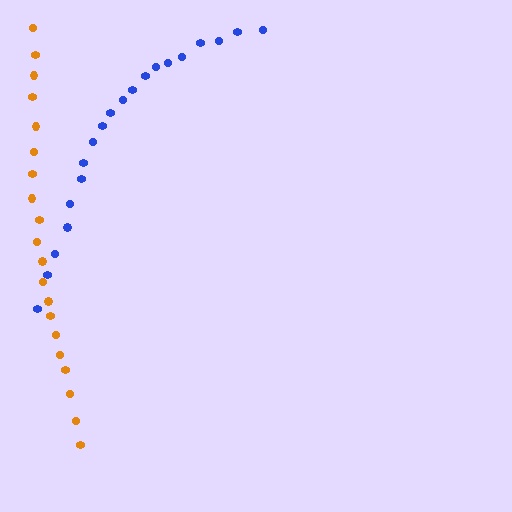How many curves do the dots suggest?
There are 2 distinct paths.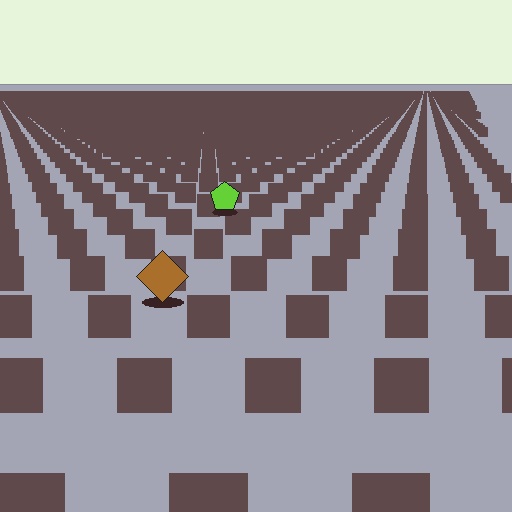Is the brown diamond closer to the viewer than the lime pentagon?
Yes. The brown diamond is closer — you can tell from the texture gradient: the ground texture is coarser near it.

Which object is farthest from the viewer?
The lime pentagon is farthest from the viewer. It appears smaller and the ground texture around it is denser.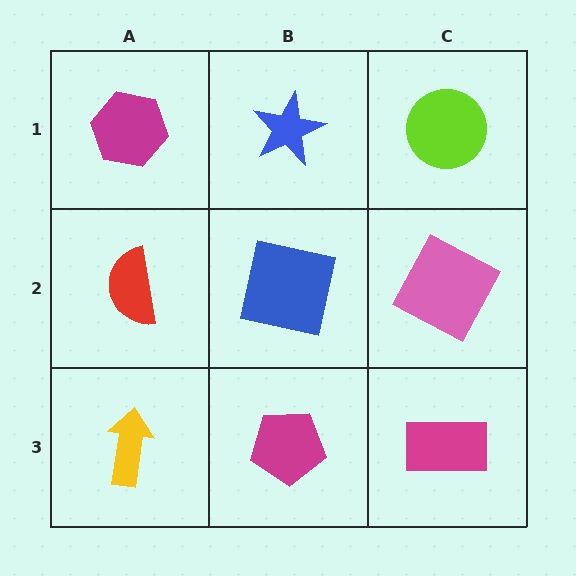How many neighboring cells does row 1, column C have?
2.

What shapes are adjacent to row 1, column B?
A blue square (row 2, column B), a magenta hexagon (row 1, column A), a lime circle (row 1, column C).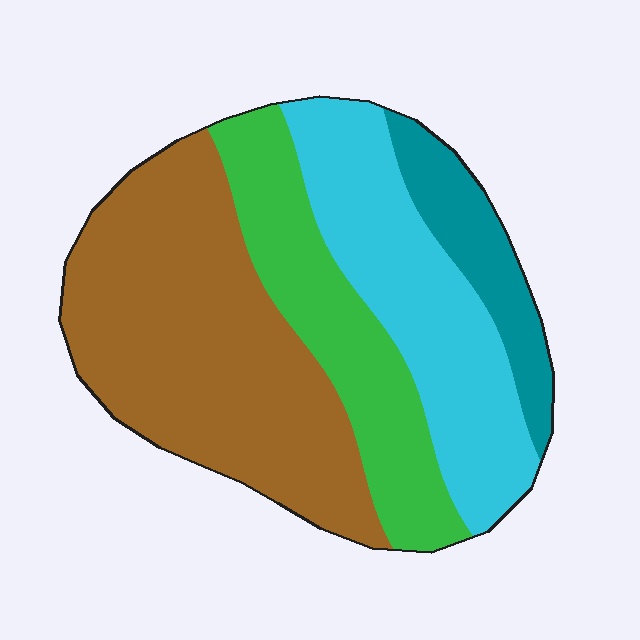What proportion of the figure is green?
Green takes up about one fifth (1/5) of the figure.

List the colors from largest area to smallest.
From largest to smallest: brown, cyan, green, teal.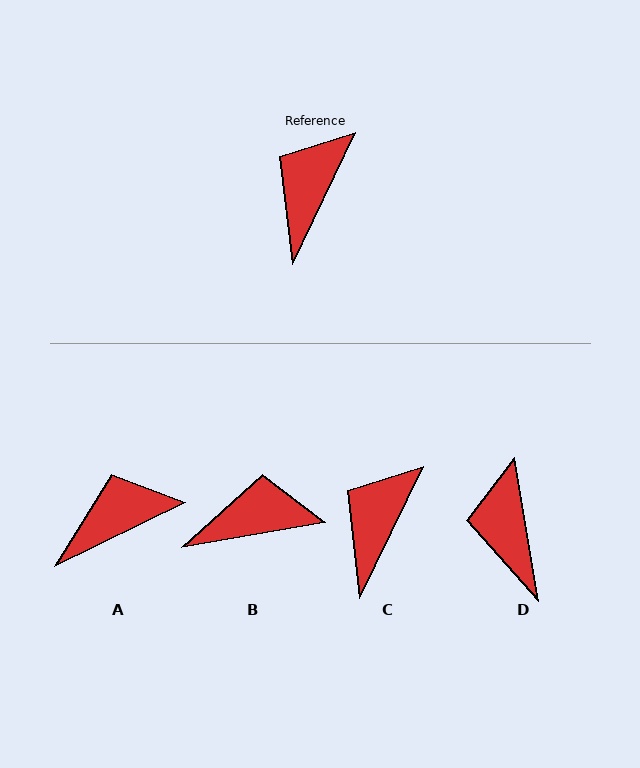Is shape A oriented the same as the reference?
No, it is off by about 39 degrees.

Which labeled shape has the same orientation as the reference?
C.